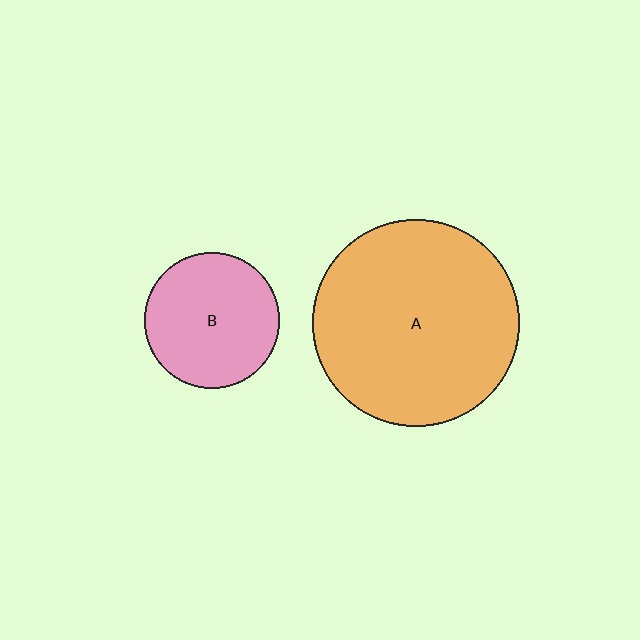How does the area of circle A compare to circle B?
Approximately 2.3 times.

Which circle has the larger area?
Circle A (orange).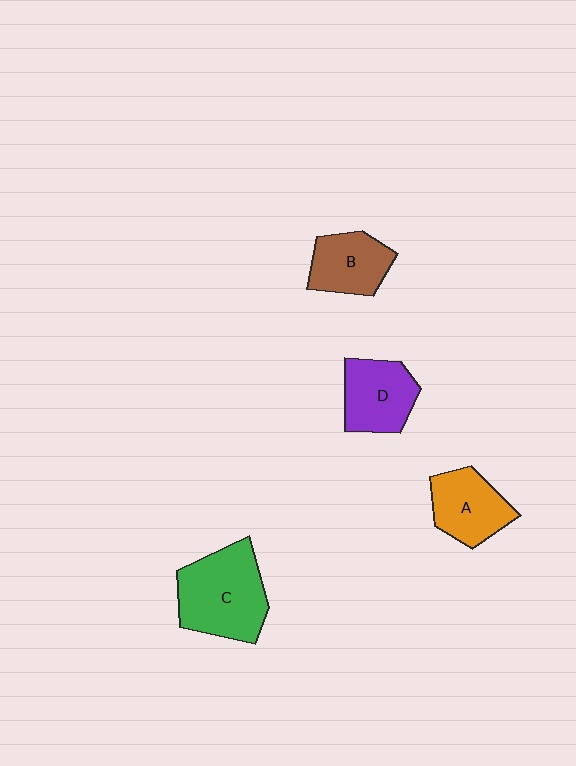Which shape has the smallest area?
Shape B (brown).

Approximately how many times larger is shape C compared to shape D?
Approximately 1.4 times.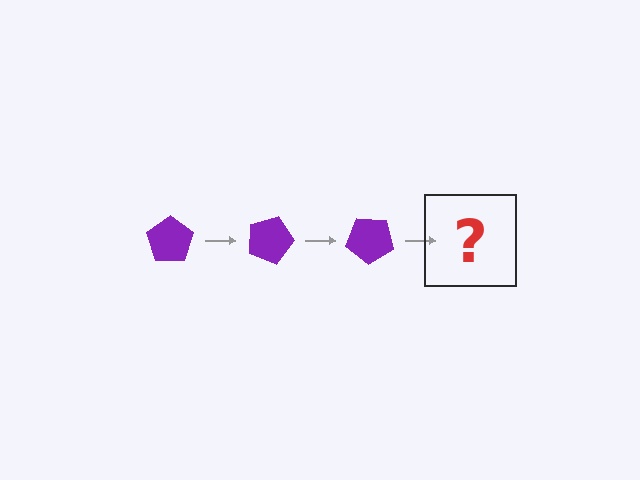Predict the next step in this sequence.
The next step is a purple pentagon rotated 60 degrees.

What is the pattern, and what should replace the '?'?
The pattern is that the pentagon rotates 20 degrees each step. The '?' should be a purple pentagon rotated 60 degrees.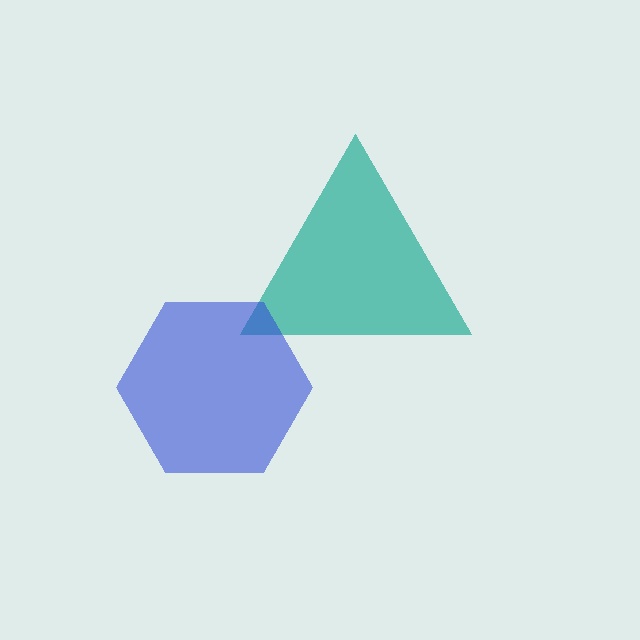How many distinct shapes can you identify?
There are 2 distinct shapes: a teal triangle, a blue hexagon.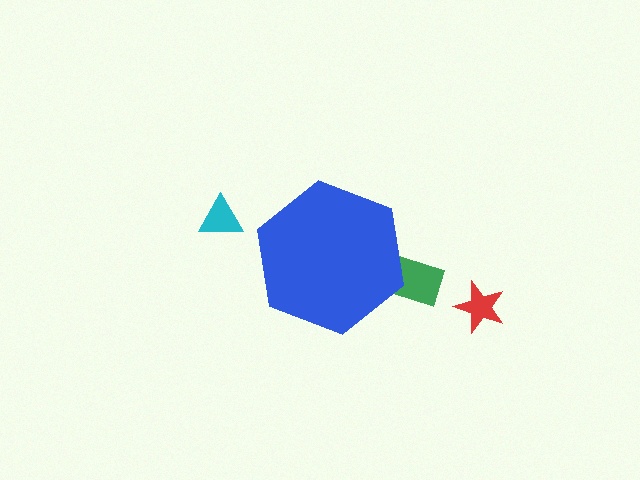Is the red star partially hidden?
No, the red star is fully visible.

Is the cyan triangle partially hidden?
No, the cyan triangle is fully visible.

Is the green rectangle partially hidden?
Yes, the green rectangle is partially hidden behind the blue hexagon.